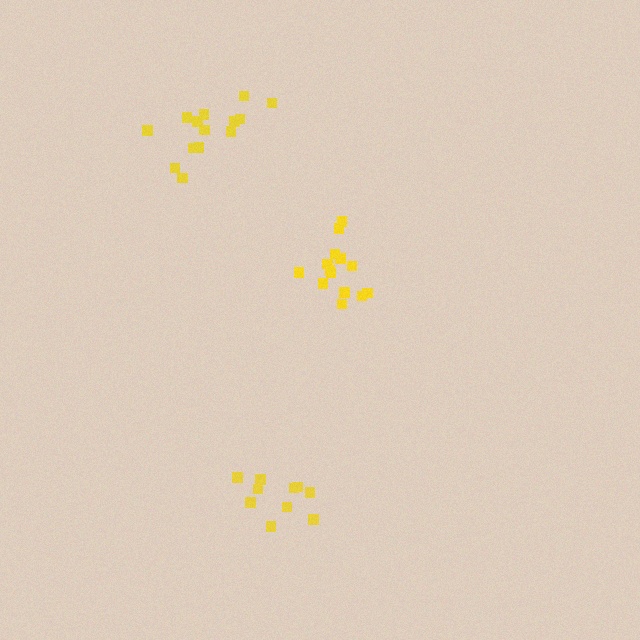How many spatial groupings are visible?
There are 3 spatial groupings.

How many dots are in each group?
Group 1: 10 dots, Group 2: 14 dots, Group 3: 14 dots (38 total).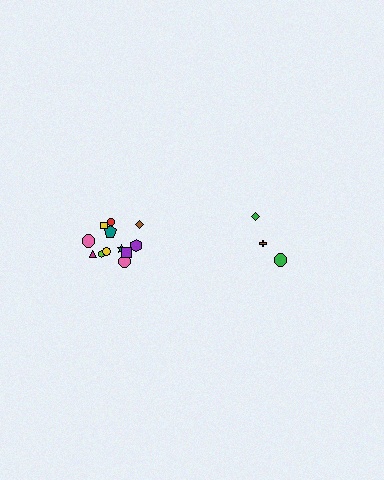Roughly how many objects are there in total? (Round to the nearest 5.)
Roughly 15 objects in total.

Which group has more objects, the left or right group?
The left group.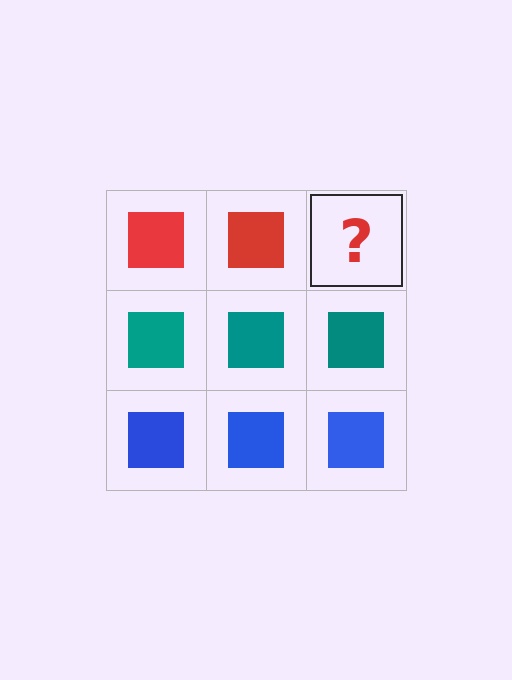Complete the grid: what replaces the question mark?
The question mark should be replaced with a red square.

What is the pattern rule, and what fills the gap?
The rule is that each row has a consistent color. The gap should be filled with a red square.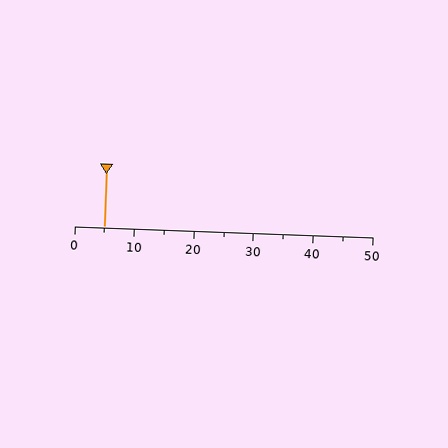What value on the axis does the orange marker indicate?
The marker indicates approximately 5.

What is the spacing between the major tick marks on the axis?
The major ticks are spaced 10 apart.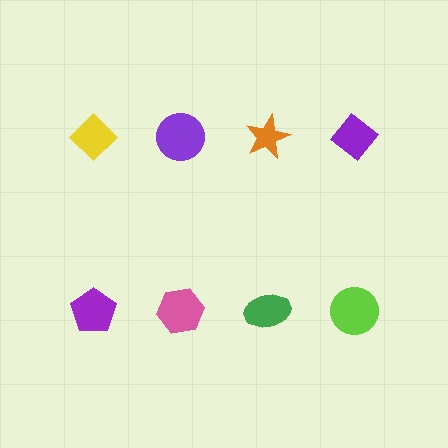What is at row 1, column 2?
A purple circle.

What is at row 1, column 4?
A purple diamond.